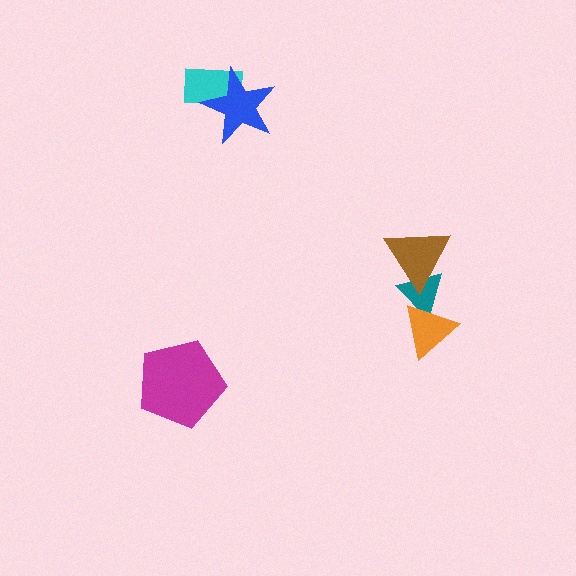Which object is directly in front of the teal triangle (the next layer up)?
The orange triangle is directly in front of the teal triangle.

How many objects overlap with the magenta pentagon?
0 objects overlap with the magenta pentagon.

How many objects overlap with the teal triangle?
2 objects overlap with the teal triangle.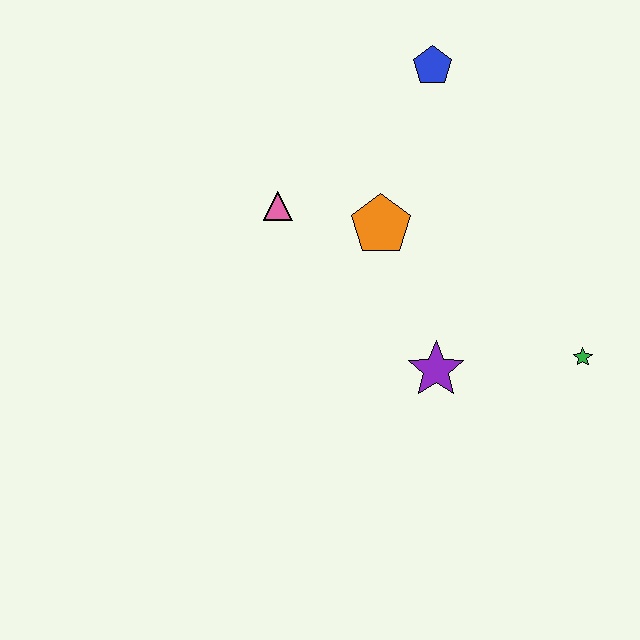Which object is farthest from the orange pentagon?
The green star is farthest from the orange pentagon.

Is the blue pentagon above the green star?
Yes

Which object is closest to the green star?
The purple star is closest to the green star.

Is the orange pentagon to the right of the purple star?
No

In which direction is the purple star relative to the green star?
The purple star is to the left of the green star.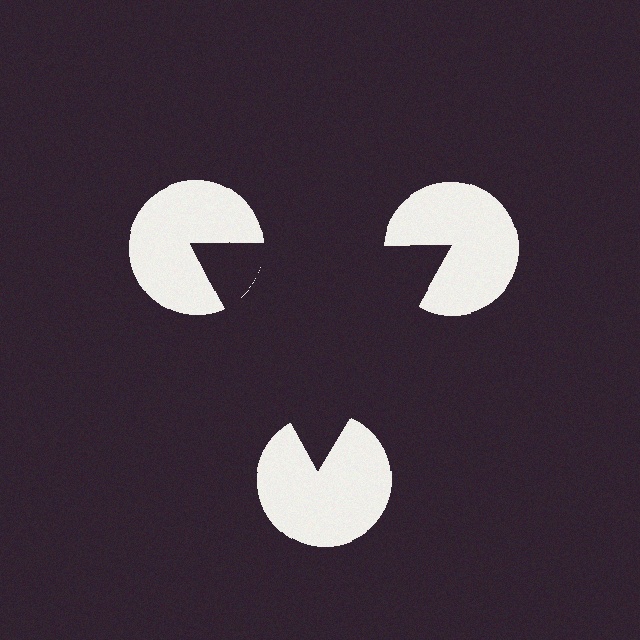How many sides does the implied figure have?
3 sides.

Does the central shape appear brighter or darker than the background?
It typically appears slightly darker than the background, even though no actual brightness change is drawn.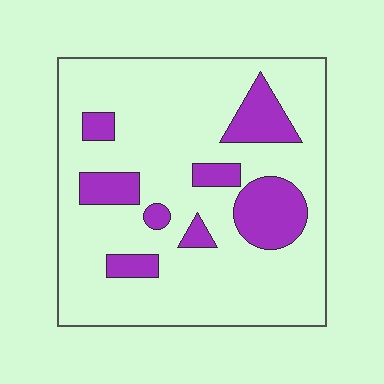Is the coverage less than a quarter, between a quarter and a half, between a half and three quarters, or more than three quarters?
Less than a quarter.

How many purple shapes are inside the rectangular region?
8.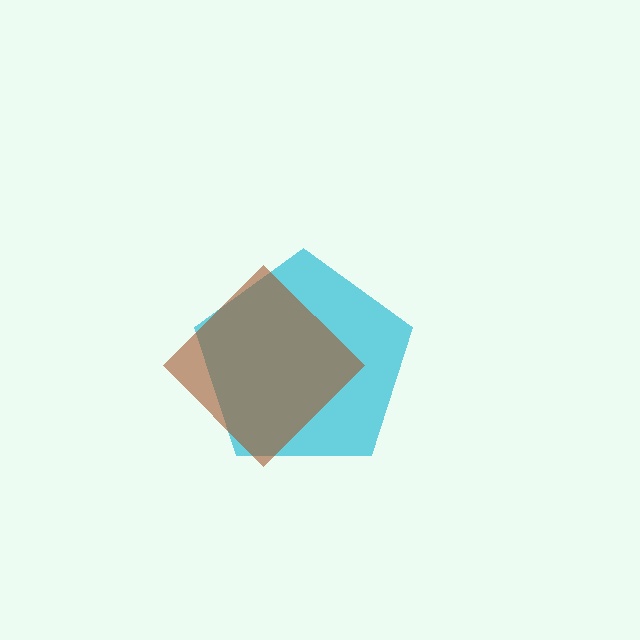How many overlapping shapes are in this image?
There are 2 overlapping shapes in the image.